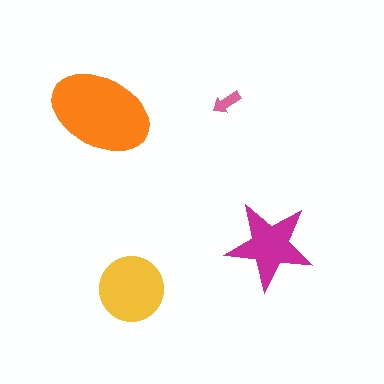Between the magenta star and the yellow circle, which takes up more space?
The yellow circle.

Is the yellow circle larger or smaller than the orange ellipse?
Smaller.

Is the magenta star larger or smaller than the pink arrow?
Larger.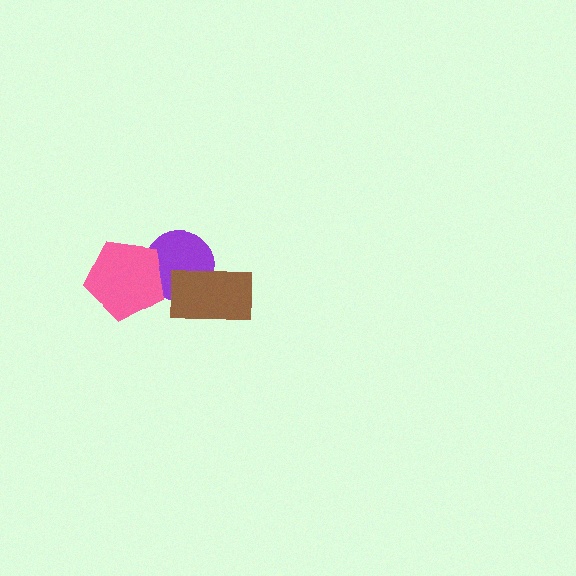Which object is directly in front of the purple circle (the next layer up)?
The brown rectangle is directly in front of the purple circle.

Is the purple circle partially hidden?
Yes, it is partially covered by another shape.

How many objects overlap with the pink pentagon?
1 object overlaps with the pink pentagon.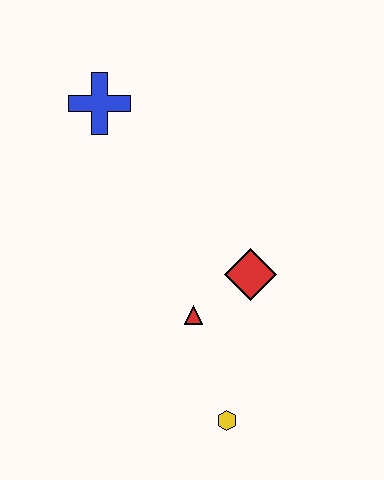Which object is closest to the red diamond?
The red triangle is closest to the red diamond.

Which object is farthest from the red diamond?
The blue cross is farthest from the red diamond.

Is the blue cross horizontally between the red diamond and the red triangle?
No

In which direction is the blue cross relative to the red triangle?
The blue cross is above the red triangle.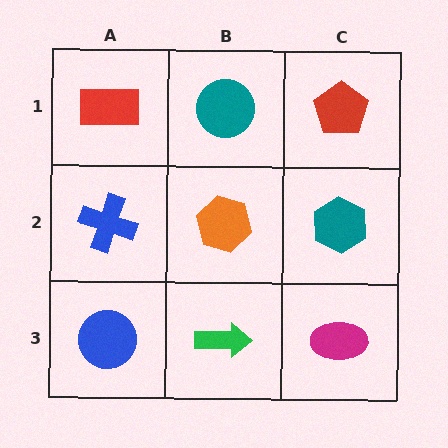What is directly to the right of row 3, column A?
A green arrow.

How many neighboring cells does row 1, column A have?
2.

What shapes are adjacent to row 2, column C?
A red pentagon (row 1, column C), a magenta ellipse (row 3, column C), an orange hexagon (row 2, column B).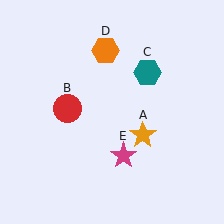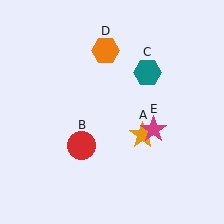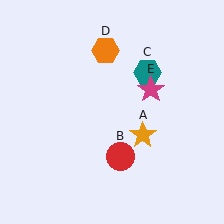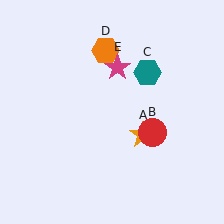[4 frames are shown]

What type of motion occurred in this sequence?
The red circle (object B), magenta star (object E) rotated counterclockwise around the center of the scene.